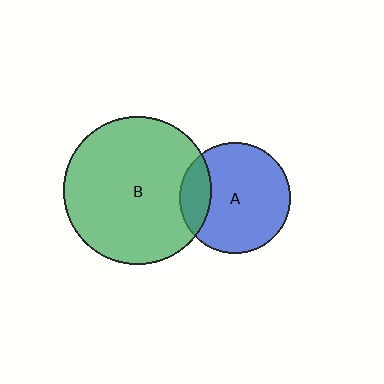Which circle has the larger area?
Circle B (green).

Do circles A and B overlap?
Yes.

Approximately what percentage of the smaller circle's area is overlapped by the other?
Approximately 20%.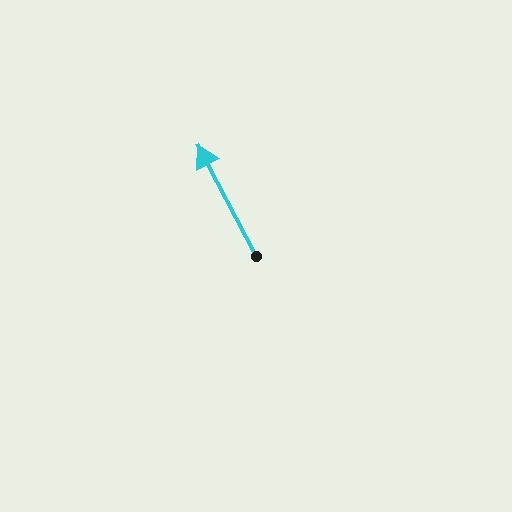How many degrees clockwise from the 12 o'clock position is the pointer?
Approximately 332 degrees.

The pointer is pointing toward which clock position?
Roughly 11 o'clock.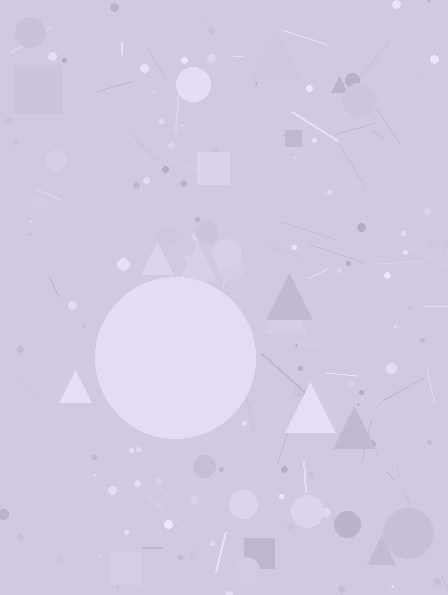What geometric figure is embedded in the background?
A circle is embedded in the background.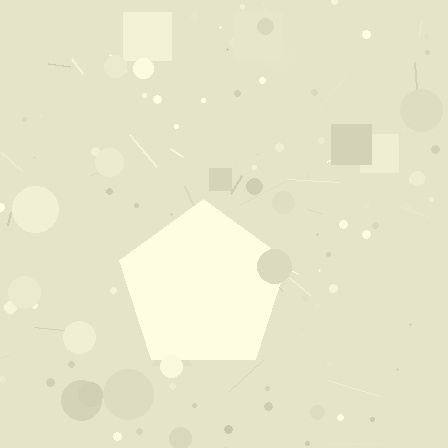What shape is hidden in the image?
A pentagon is hidden in the image.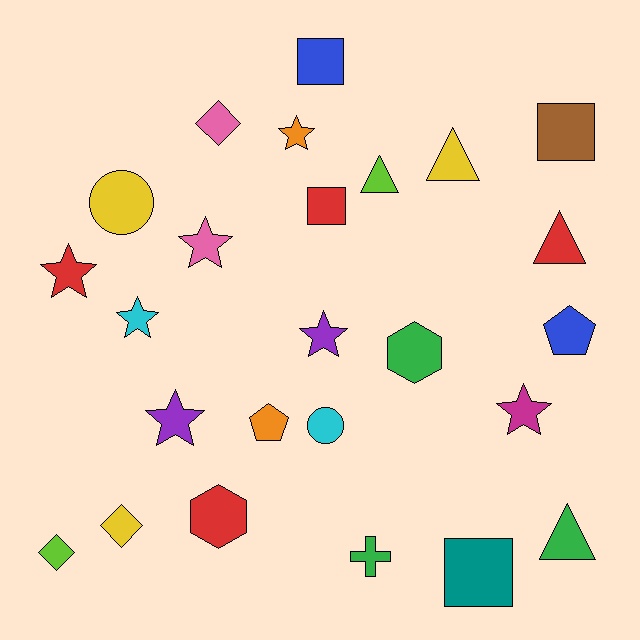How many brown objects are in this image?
There is 1 brown object.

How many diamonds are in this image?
There are 3 diamonds.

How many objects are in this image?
There are 25 objects.